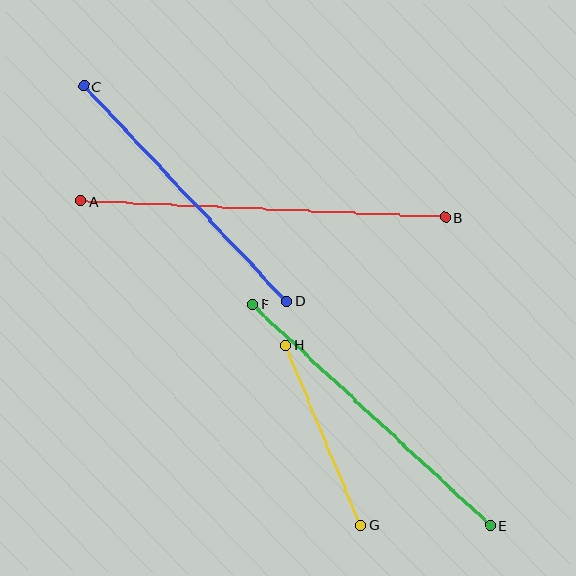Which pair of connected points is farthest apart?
Points A and B are farthest apart.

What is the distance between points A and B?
The distance is approximately 365 pixels.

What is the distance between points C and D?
The distance is approximately 296 pixels.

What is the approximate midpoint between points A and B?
The midpoint is at approximately (263, 209) pixels.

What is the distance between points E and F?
The distance is approximately 325 pixels.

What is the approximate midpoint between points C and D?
The midpoint is at approximately (185, 194) pixels.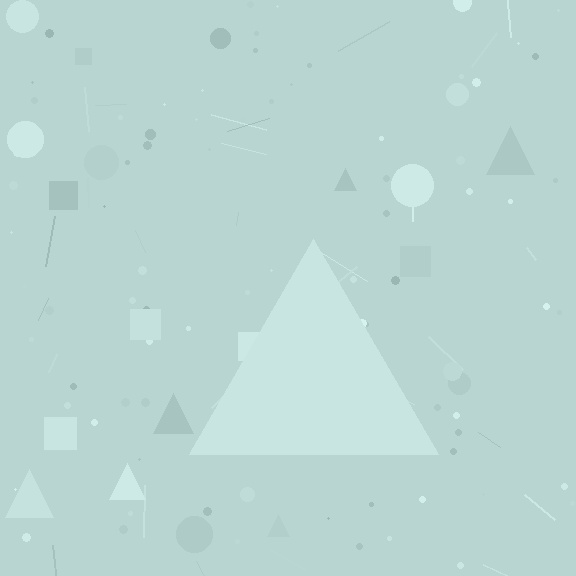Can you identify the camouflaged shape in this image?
The camouflaged shape is a triangle.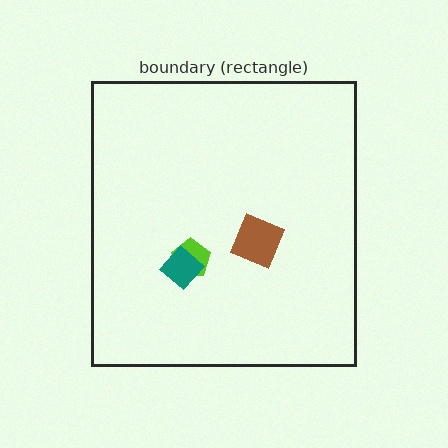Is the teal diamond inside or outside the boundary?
Inside.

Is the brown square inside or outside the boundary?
Inside.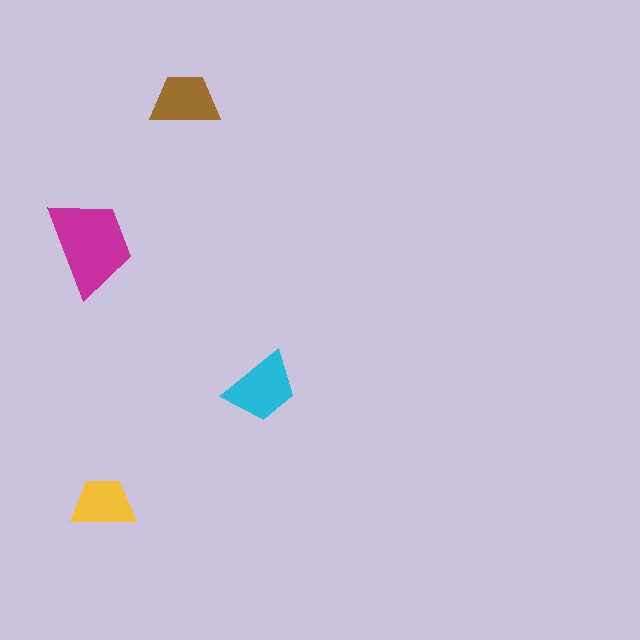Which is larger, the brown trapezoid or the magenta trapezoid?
The magenta one.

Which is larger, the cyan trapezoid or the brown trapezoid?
The cyan one.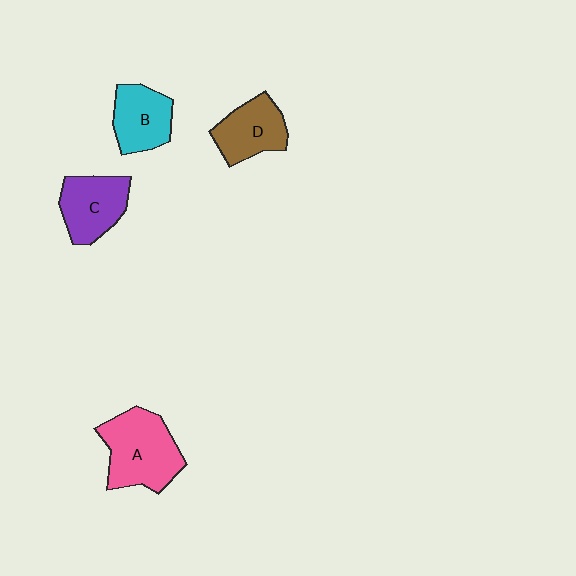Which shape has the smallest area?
Shape B (cyan).